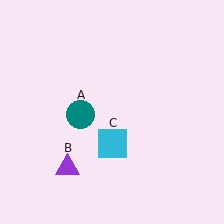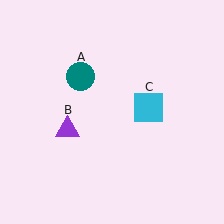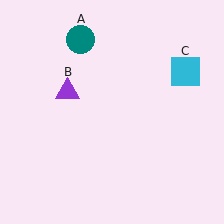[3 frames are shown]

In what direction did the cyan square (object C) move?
The cyan square (object C) moved up and to the right.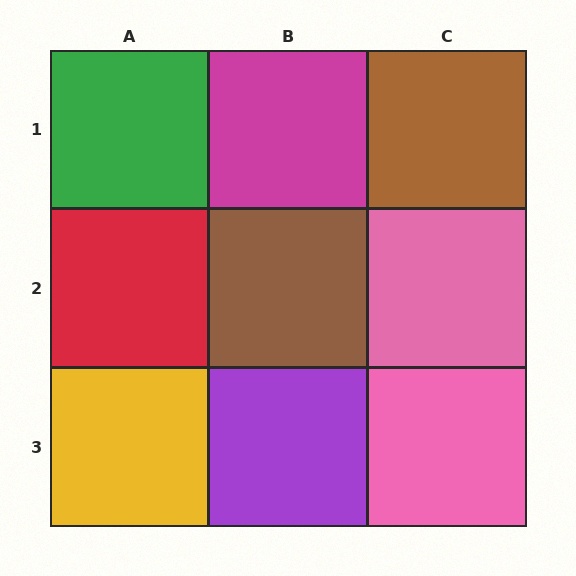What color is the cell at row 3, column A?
Yellow.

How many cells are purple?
1 cell is purple.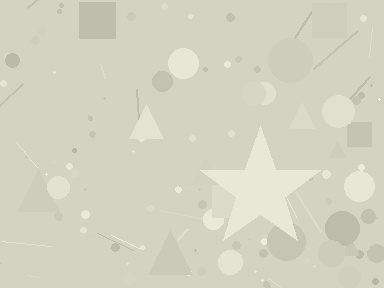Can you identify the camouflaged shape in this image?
The camouflaged shape is a star.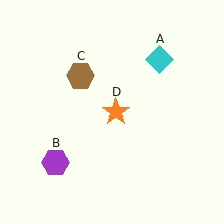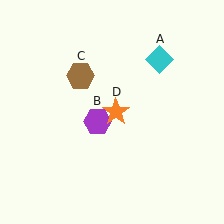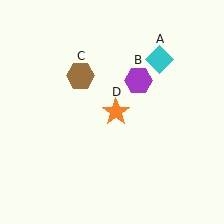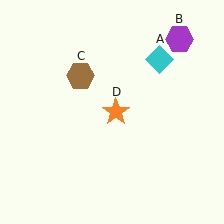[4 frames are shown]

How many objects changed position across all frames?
1 object changed position: purple hexagon (object B).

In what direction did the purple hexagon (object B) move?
The purple hexagon (object B) moved up and to the right.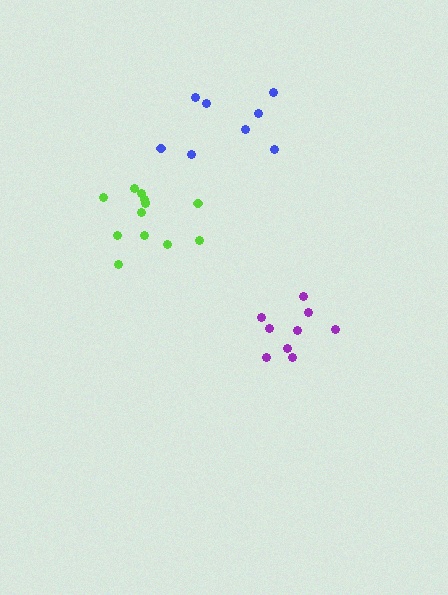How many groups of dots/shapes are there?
There are 3 groups.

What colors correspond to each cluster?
The clusters are colored: purple, lime, blue.